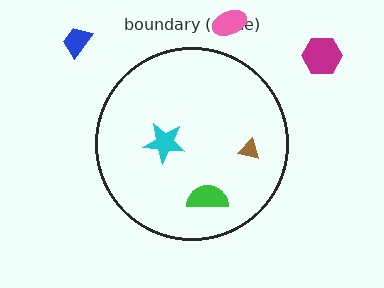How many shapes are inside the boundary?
3 inside, 3 outside.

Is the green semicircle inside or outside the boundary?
Inside.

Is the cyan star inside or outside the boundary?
Inside.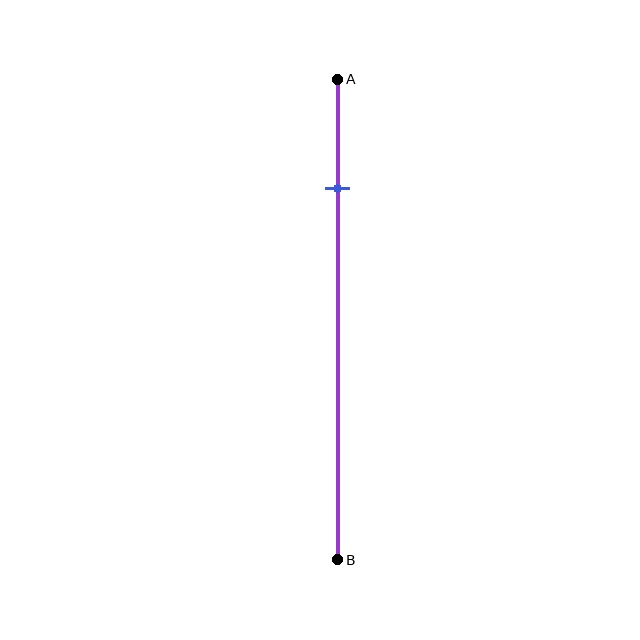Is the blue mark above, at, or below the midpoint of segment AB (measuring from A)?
The blue mark is above the midpoint of segment AB.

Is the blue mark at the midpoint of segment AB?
No, the mark is at about 25% from A, not at the 50% midpoint.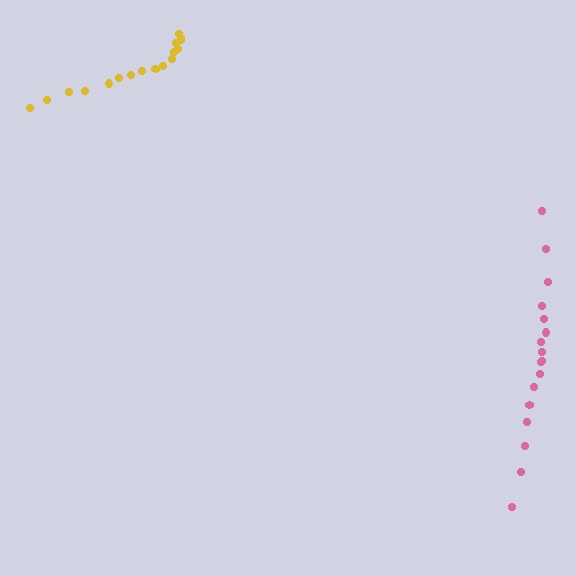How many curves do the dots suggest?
There are 2 distinct paths.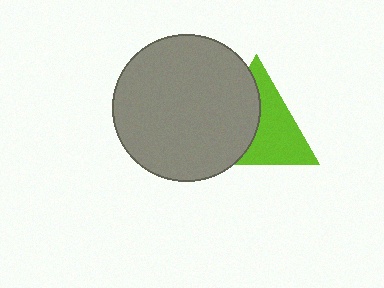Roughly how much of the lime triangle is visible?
About half of it is visible (roughly 53%).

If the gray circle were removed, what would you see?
You would see the complete lime triangle.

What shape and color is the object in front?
The object in front is a gray circle.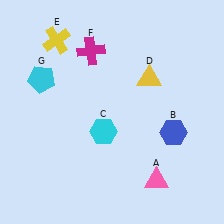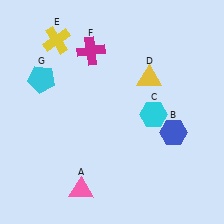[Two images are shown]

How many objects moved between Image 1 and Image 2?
2 objects moved between the two images.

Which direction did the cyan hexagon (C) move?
The cyan hexagon (C) moved right.